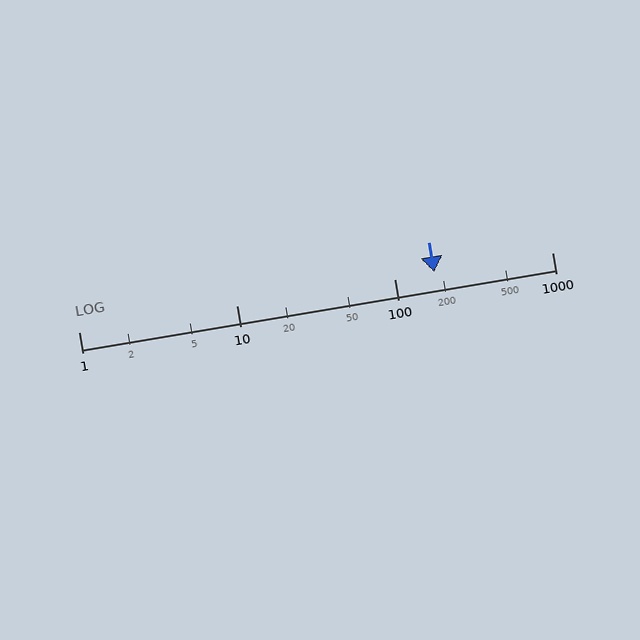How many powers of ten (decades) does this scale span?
The scale spans 3 decades, from 1 to 1000.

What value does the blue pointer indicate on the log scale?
The pointer indicates approximately 180.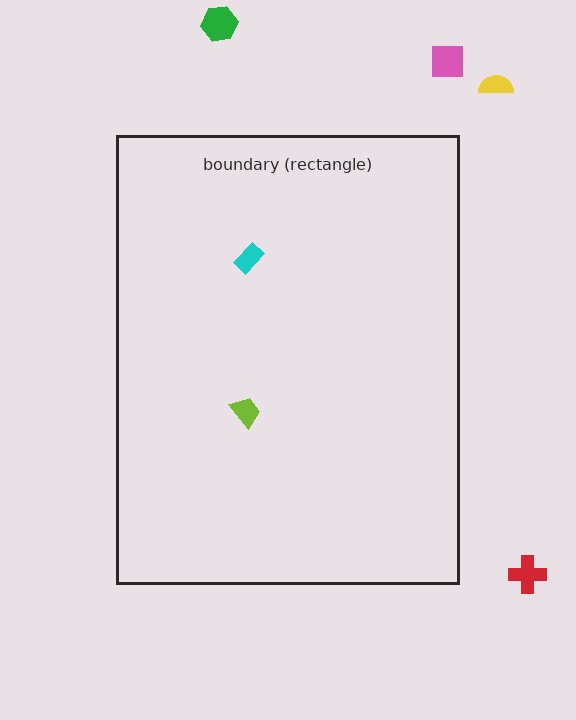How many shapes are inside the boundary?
2 inside, 4 outside.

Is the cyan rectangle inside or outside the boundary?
Inside.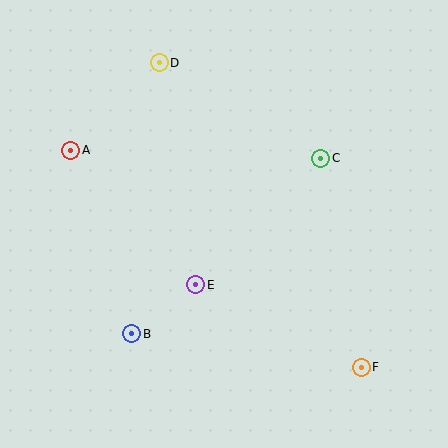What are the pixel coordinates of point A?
Point A is at (71, 150).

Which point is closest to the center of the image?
Point E at (196, 285) is closest to the center.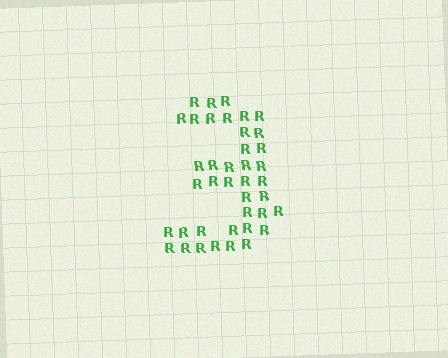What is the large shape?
The large shape is the digit 3.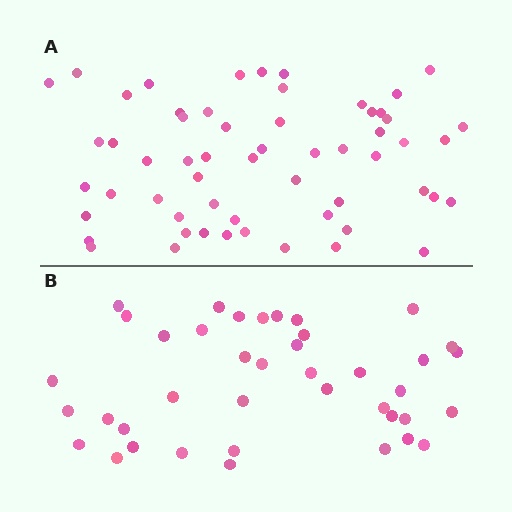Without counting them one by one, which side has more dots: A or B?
Region A (the top region) has more dots.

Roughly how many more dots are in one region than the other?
Region A has approximately 20 more dots than region B.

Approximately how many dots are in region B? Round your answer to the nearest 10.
About 40 dots.